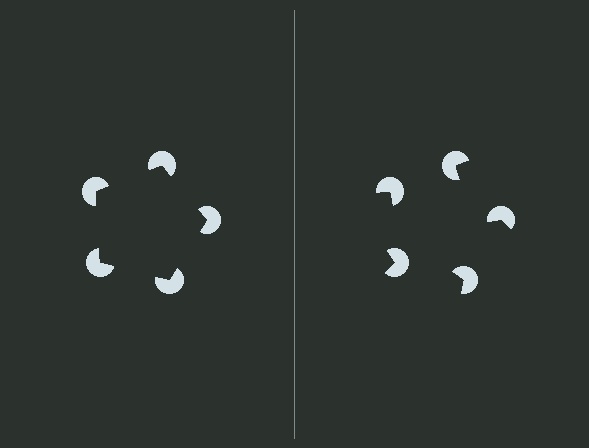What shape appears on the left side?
An illusory pentagon.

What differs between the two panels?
The pac-man discs are positioned identically on both sides; only the wedge orientations differ. On the left they align to a pentagon; on the right they are misaligned.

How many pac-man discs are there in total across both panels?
10 — 5 on each side.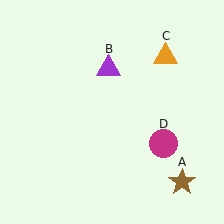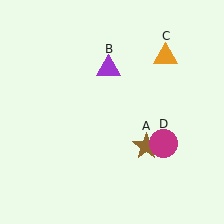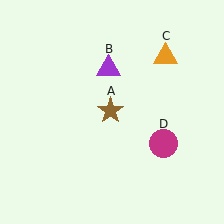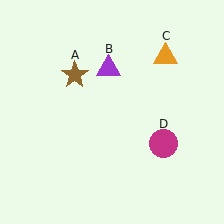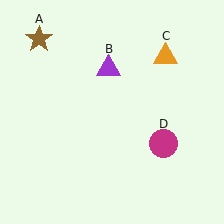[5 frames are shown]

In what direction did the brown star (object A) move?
The brown star (object A) moved up and to the left.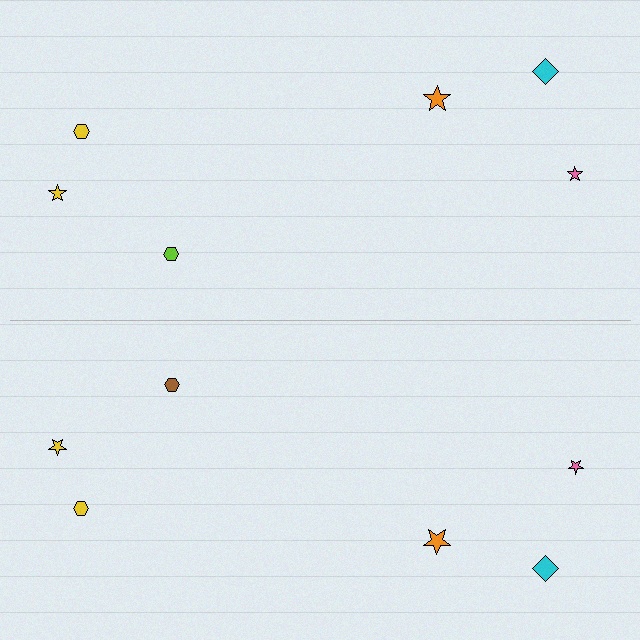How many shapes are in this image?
There are 12 shapes in this image.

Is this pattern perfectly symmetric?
No, the pattern is not perfectly symmetric. The brown hexagon on the bottom side breaks the symmetry — its mirror counterpart is lime.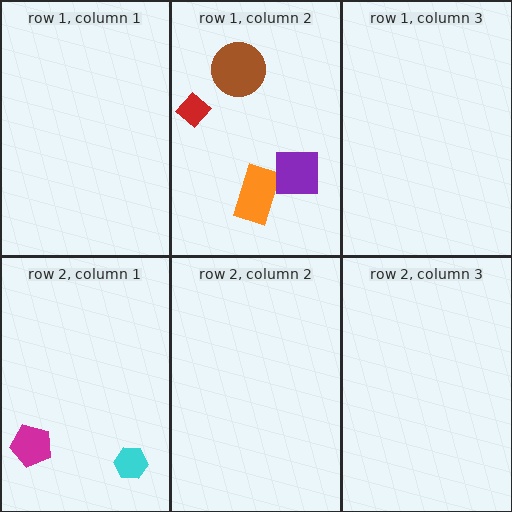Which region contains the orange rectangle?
The row 1, column 2 region.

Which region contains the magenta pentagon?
The row 2, column 1 region.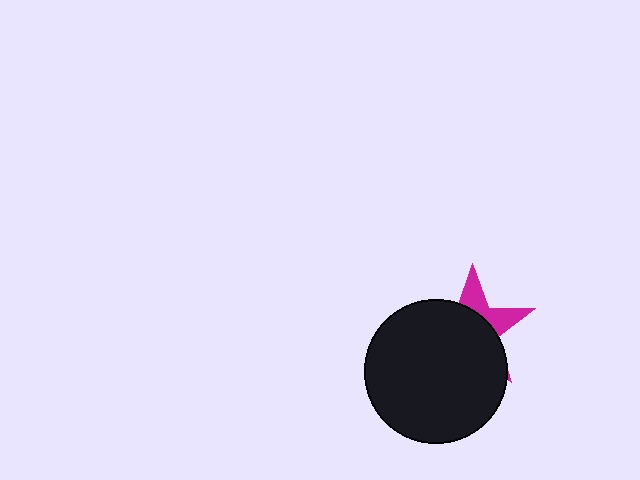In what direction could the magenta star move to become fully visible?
The magenta star could move toward the upper-right. That would shift it out from behind the black circle entirely.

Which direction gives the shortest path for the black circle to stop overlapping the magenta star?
Moving toward the lower-left gives the shortest separation.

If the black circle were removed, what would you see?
You would see the complete magenta star.